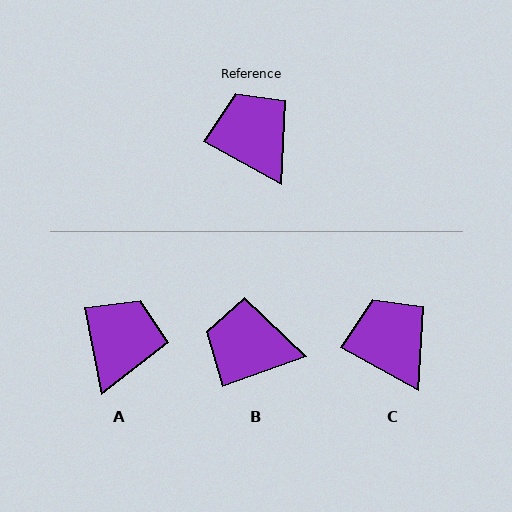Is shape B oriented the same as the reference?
No, it is off by about 49 degrees.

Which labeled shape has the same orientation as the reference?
C.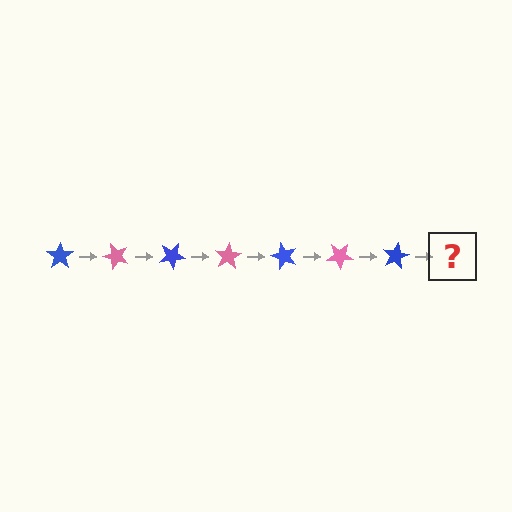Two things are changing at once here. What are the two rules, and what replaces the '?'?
The two rules are that it rotates 50 degrees each step and the color cycles through blue and pink. The '?' should be a pink star, rotated 350 degrees from the start.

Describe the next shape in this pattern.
It should be a pink star, rotated 350 degrees from the start.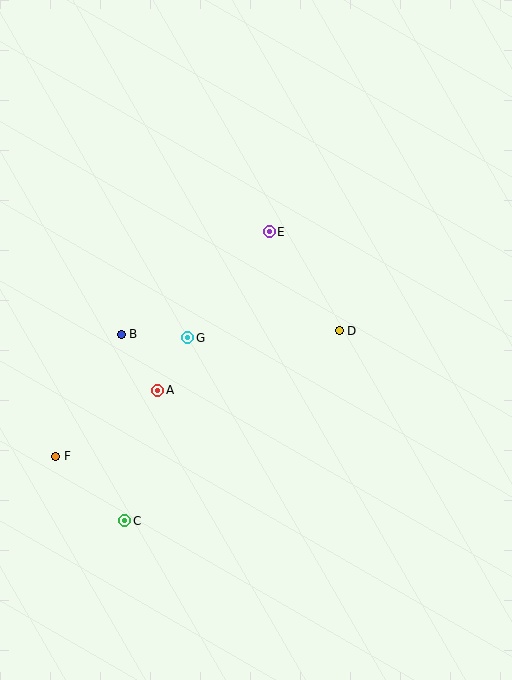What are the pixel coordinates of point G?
Point G is at (188, 338).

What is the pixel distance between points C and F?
The distance between C and F is 94 pixels.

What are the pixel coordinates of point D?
Point D is at (339, 331).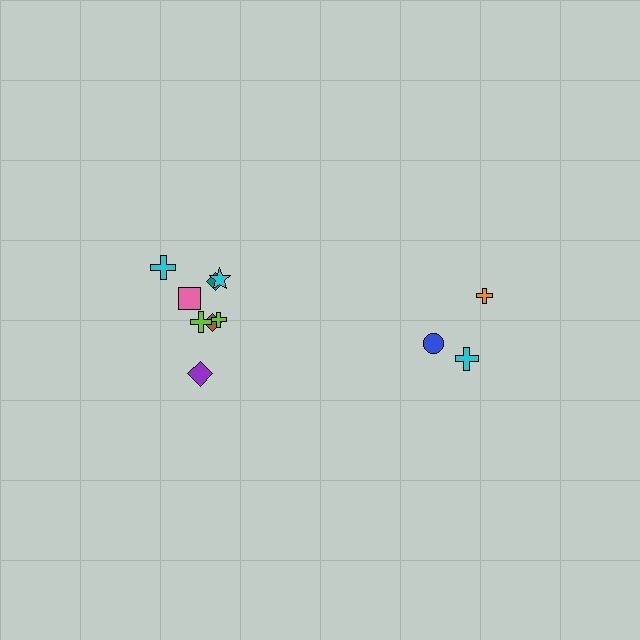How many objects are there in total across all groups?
There are 11 objects.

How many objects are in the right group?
There are 3 objects.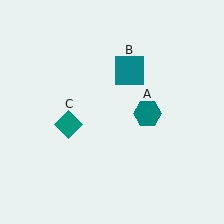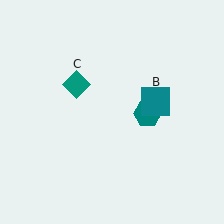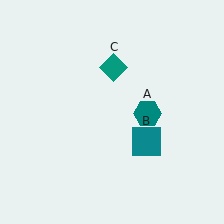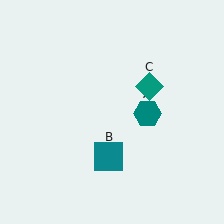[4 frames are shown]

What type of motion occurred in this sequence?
The teal square (object B), teal diamond (object C) rotated clockwise around the center of the scene.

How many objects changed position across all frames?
2 objects changed position: teal square (object B), teal diamond (object C).